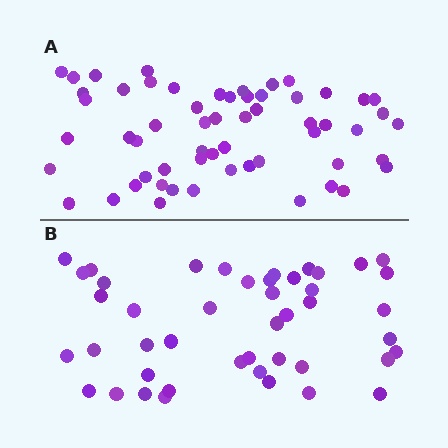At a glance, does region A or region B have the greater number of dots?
Region A (the top region) has more dots.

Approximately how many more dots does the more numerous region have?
Region A has approximately 15 more dots than region B.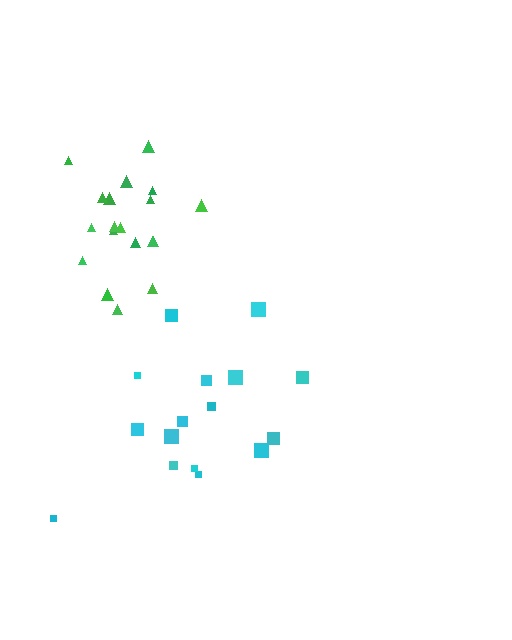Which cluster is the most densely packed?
Green.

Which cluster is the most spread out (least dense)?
Cyan.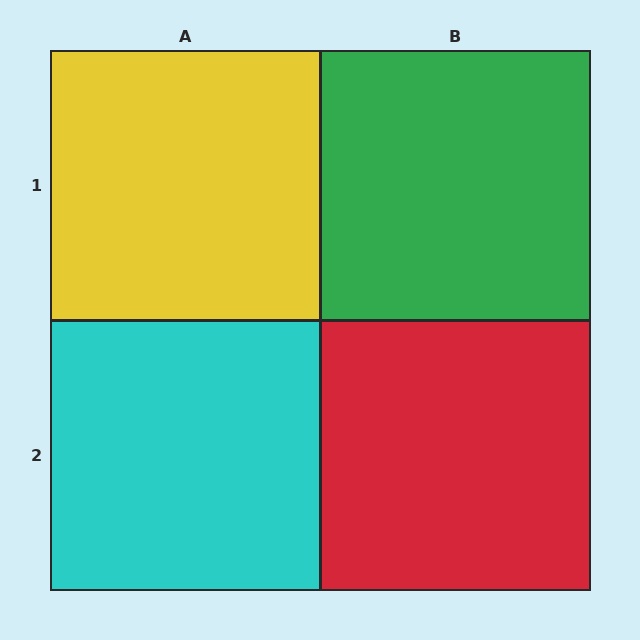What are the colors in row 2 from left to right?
Cyan, red.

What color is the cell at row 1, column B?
Green.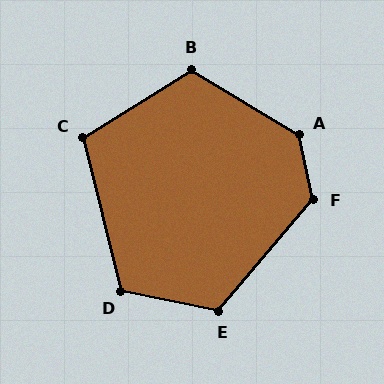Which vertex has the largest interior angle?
A, at approximately 133 degrees.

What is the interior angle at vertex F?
Approximately 127 degrees (obtuse).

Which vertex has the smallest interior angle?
C, at approximately 108 degrees.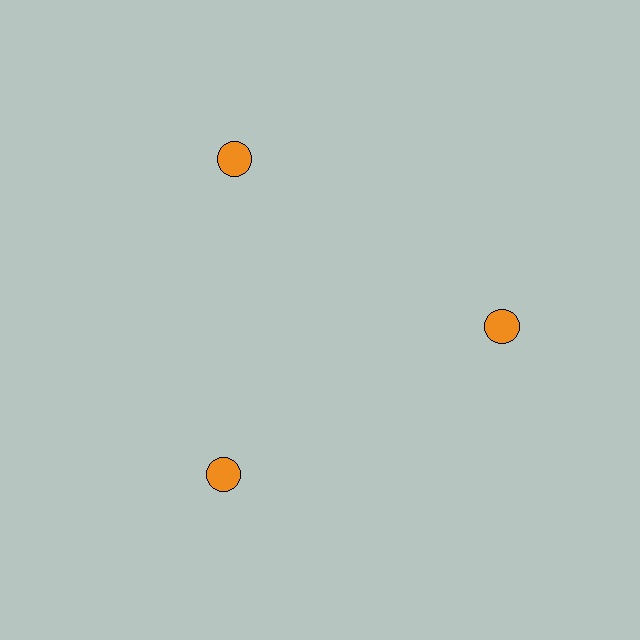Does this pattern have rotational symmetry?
Yes, this pattern has 3-fold rotational symmetry. It looks the same after rotating 120 degrees around the center.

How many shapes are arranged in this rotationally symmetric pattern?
There are 3 shapes, arranged in 3 groups of 1.